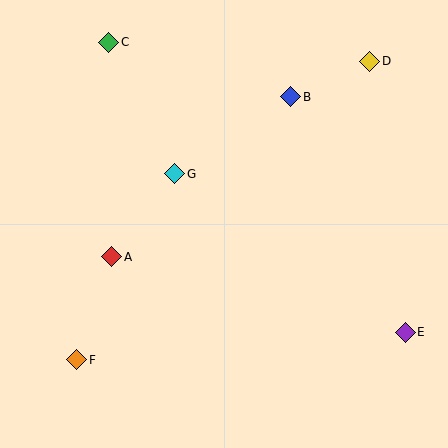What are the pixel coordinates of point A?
Point A is at (112, 257).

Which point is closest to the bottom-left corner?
Point F is closest to the bottom-left corner.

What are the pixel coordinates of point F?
Point F is at (77, 360).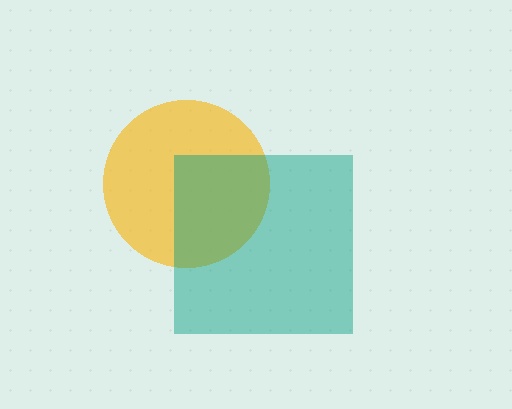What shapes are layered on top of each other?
The layered shapes are: a yellow circle, a teal square.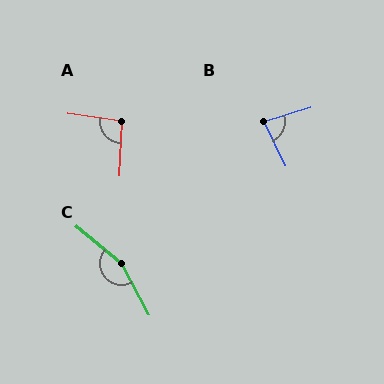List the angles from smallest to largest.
B (81°), A (96°), C (158°).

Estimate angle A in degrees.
Approximately 96 degrees.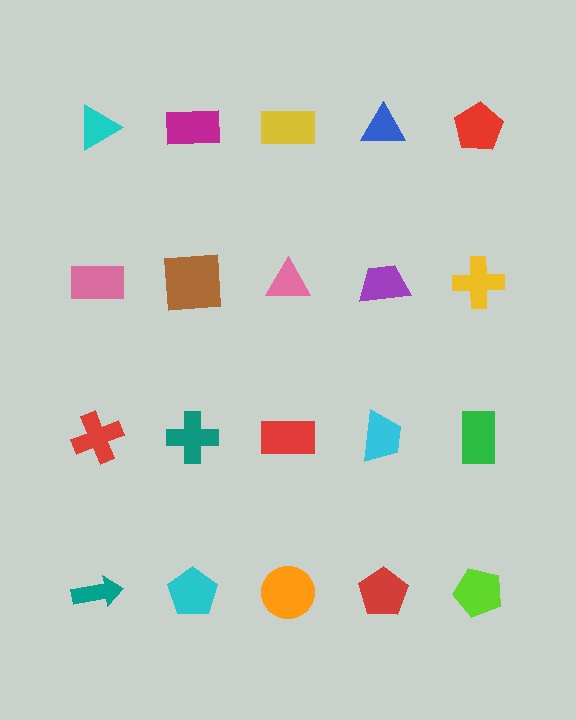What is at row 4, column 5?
A lime pentagon.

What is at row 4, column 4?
A red pentagon.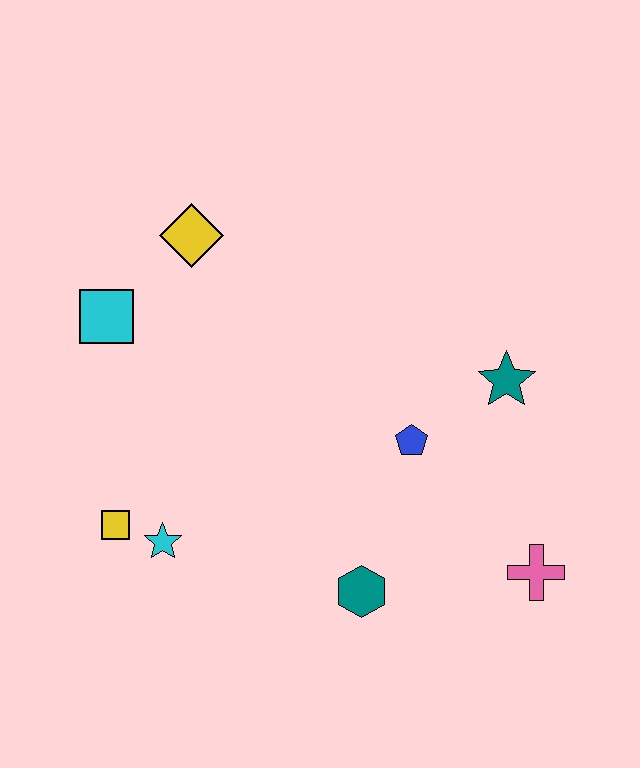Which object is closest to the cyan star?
The yellow square is closest to the cyan star.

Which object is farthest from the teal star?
The yellow square is farthest from the teal star.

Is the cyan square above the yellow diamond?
No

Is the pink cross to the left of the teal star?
No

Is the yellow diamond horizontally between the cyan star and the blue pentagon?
Yes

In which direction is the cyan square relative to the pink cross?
The cyan square is to the left of the pink cross.